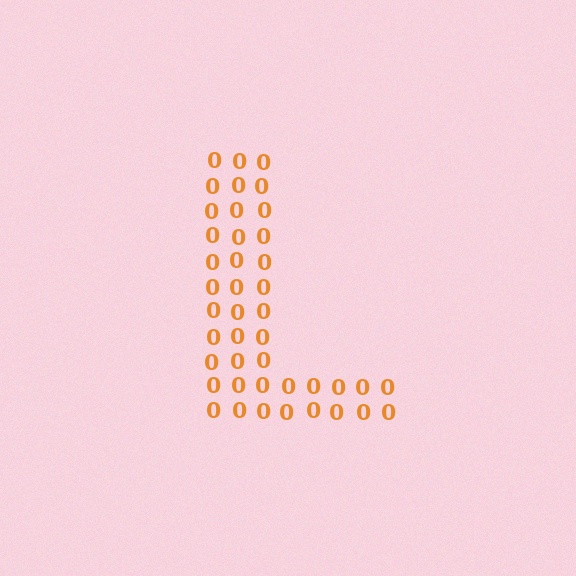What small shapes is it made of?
It is made of small digit 0's.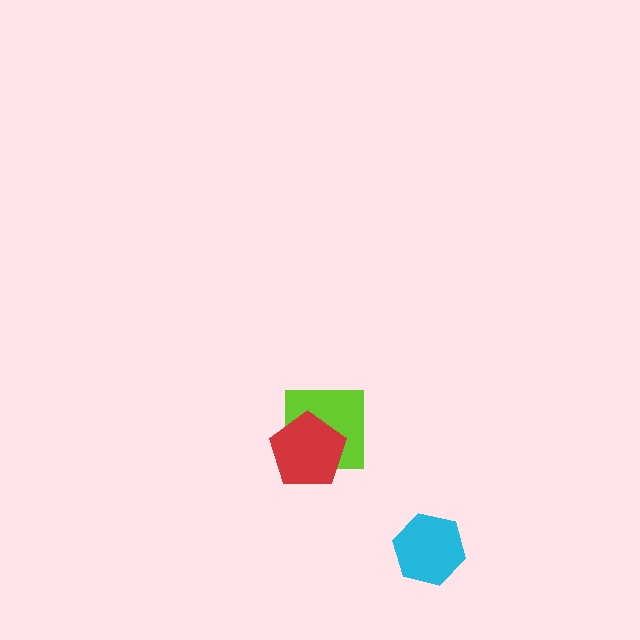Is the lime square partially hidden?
Yes, it is partially covered by another shape.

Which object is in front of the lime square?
The red pentagon is in front of the lime square.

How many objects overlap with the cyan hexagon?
0 objects overlap with the cyan hexagon.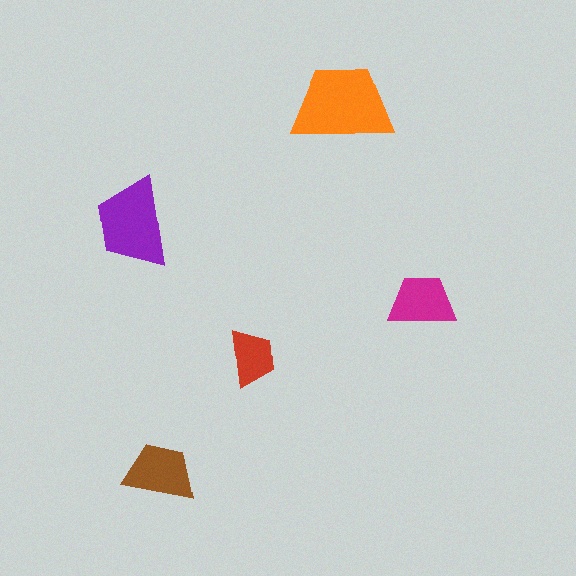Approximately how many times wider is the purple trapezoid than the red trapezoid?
About 1.5 times wider.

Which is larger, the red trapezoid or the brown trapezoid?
The brown one.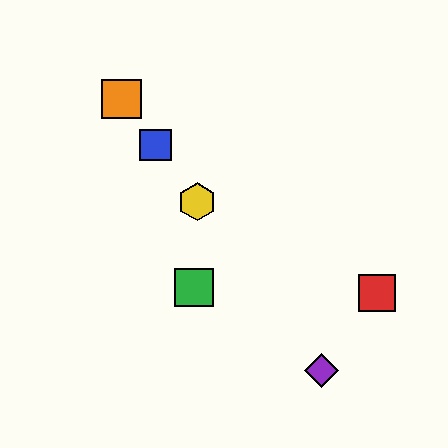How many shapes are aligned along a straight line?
4 shapes (the blue square, the yellow hexagon, the purple diamond, the orange square) are aligned along a straight line.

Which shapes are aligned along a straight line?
The blue square, the yellow hexagon, the purple diamond, the orange square are aligned along a straight line.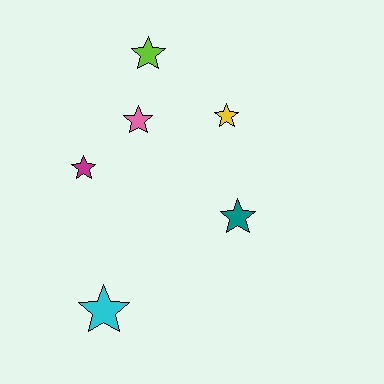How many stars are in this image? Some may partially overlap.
There are 6 stars.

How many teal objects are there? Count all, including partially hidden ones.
There is 1 teal object.